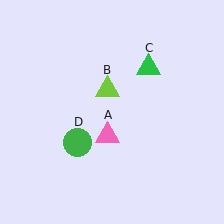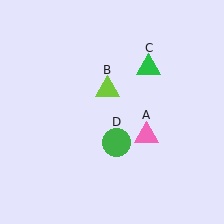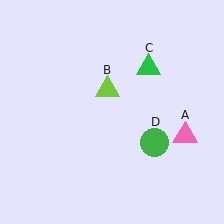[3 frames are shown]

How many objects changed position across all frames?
2 objects changed position: pink triangle (object A), green circle (object D).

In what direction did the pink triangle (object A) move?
The pink triangle (object A) moved right.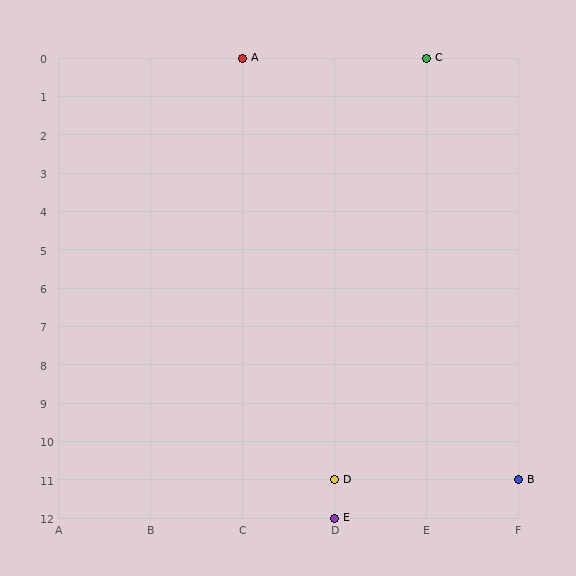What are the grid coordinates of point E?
Point E is at grid coordinates (D, 12).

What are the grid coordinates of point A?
Point A is at grid coordinates (C, 0).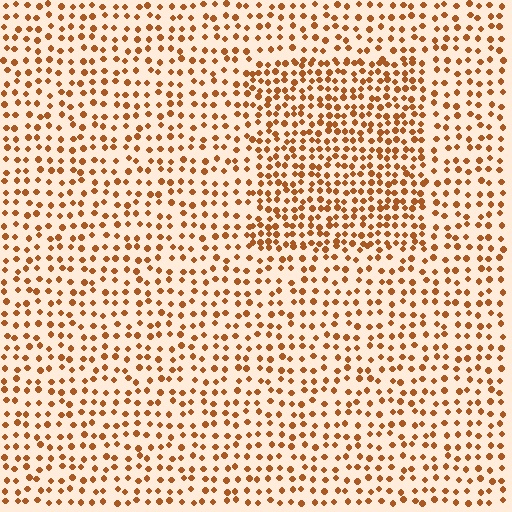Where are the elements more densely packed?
The elements are more densely packed inside the rectangle boundary.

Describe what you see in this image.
The image contains small brown elements arranged at two different densities. A rectangle-shaped region is visible where the elements are more densely packed than the surrounding area.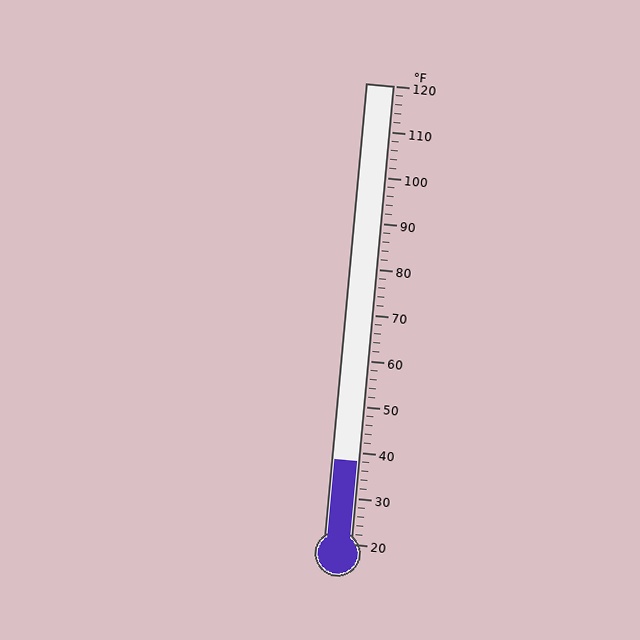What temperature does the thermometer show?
The thermometer shows approximately 38°F.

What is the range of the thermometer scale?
The thermometer scale ranges from 20°F to 120°F.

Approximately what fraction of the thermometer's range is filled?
The thermometer is filled to approximately 20% of its range.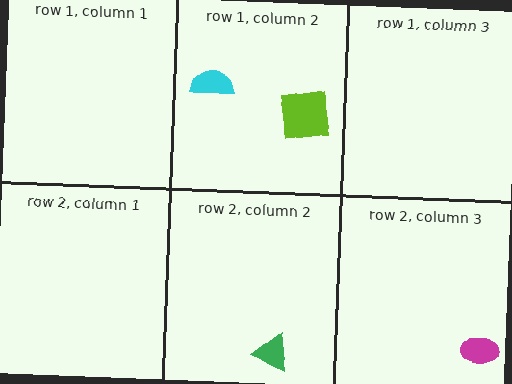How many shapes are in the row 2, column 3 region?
1.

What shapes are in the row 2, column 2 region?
The green triangle.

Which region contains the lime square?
The row 1, column 2 region.